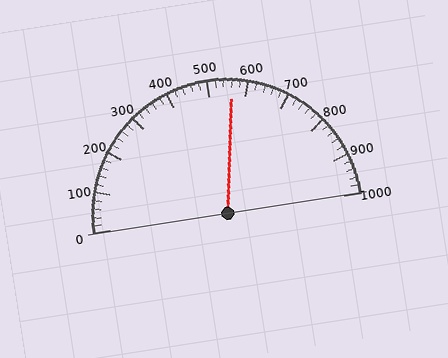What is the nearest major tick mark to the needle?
The nearest major tick mark is 600.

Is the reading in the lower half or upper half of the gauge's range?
The reading is in the upper half of the range (0 to 1000).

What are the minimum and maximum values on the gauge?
The gauge ranges from 0 to 1000.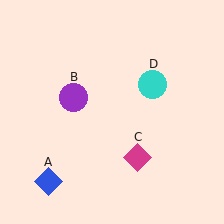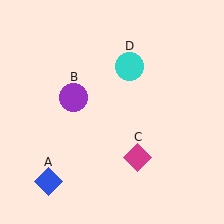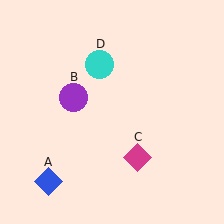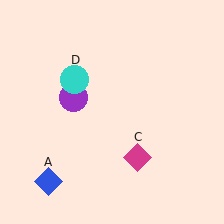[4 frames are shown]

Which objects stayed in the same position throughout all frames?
Blue diamond (object A) and purple circle (object B) and magenta diamond (object C) remained stationary.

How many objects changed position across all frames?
1 object changed position: cyan circle (object D).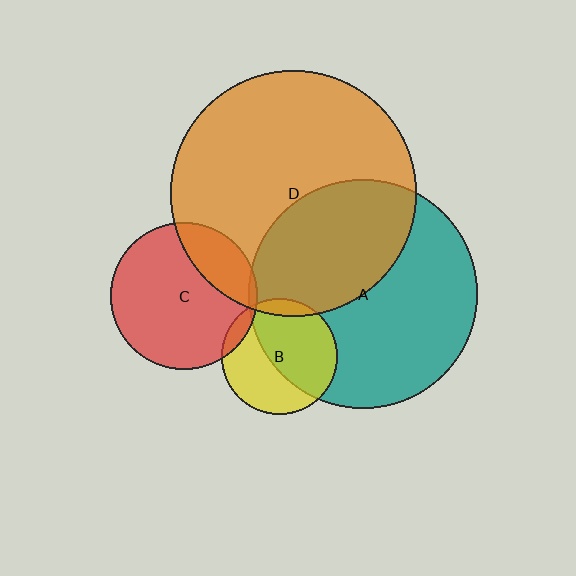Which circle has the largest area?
Circle D (orange).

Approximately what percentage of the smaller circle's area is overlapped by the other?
Approximately 25%.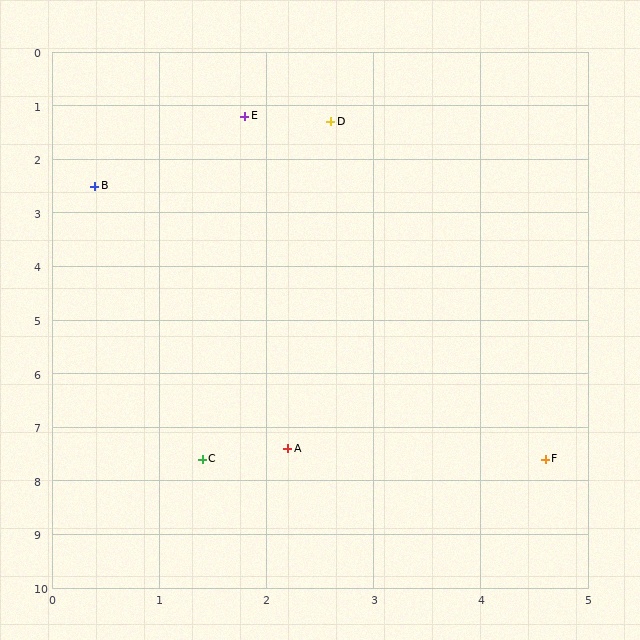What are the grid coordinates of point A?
Point A is at approximately (2.2, 7.4).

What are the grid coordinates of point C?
Point C is at approximately (1.4, 7.6).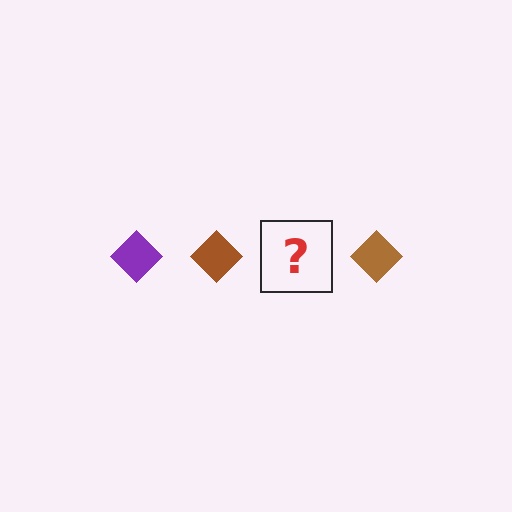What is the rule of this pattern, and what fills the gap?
The rule is that the pattern cycles through purple, brown diamonds. The gap should be filled with a purple diamond.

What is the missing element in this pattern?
The missing element is a purple diamond.